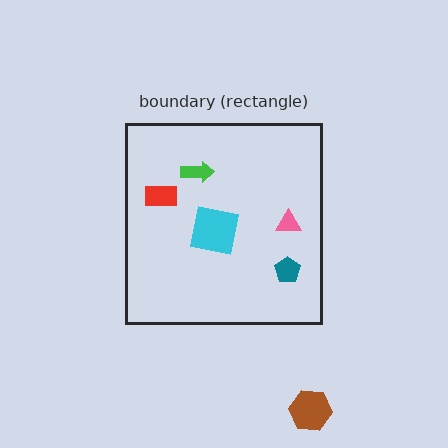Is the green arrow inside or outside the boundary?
Inside.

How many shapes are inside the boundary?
5 inside, 1 outside.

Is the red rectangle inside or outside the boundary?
Inside.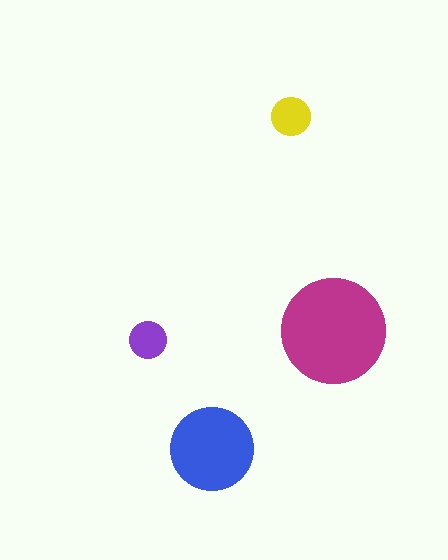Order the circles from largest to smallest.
the magenta one, the blue one, the yellow one, the purple one.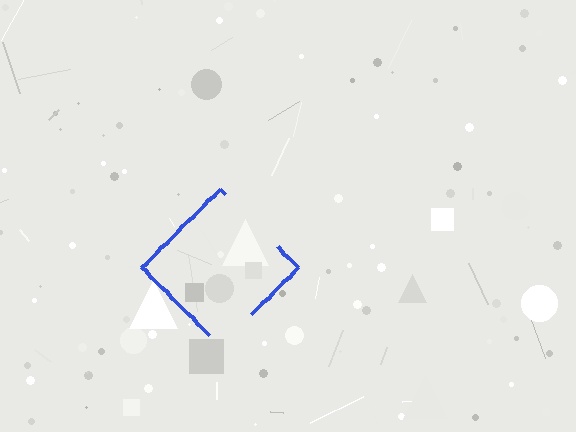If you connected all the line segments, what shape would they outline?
They would outline a diamond.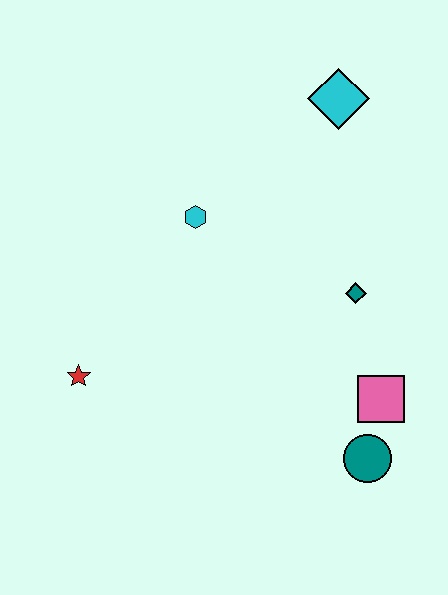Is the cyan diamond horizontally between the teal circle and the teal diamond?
No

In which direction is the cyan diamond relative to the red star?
The cyan diamond is above the red star.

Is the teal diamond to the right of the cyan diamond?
Yes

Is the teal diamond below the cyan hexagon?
Yes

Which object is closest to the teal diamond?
The pink square is closest to the teal diamond.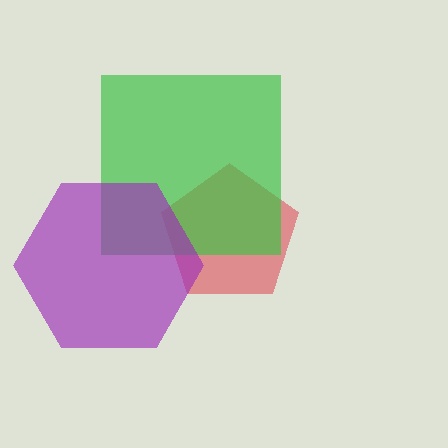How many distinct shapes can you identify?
There are 3 distinct shapes: a red pentagon, a green square, a purple hexagon.